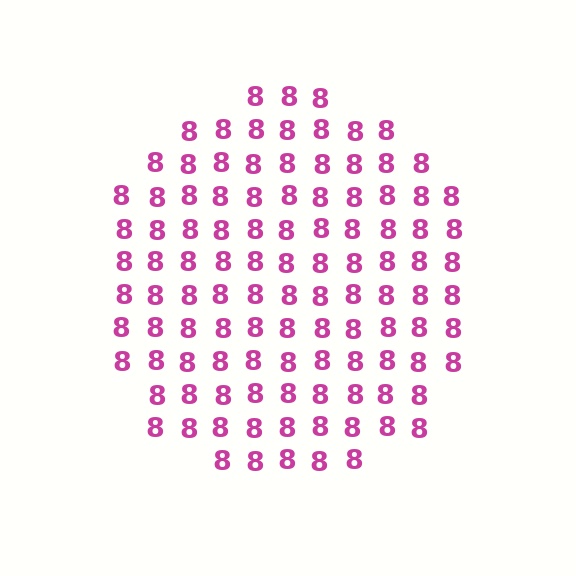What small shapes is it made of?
It is made of small digit 8's.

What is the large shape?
The large shape is a circle.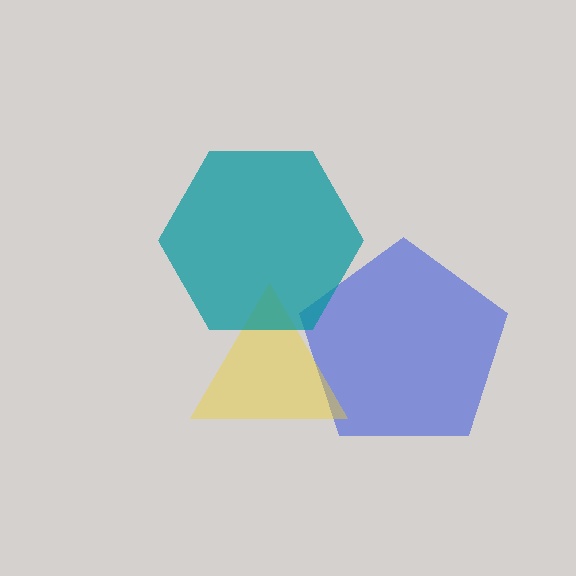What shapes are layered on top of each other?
The layered shapes are: a blue pentagon, a yellow triangle, a teal hexagon.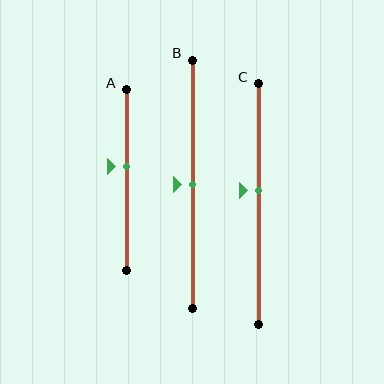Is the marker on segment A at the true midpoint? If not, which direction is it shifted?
No, the marker on segment A is shifted upward by about 8% of the segment length.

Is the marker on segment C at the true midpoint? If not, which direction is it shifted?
No, the marker on segment C is shifted upward by about 6% of the segment length.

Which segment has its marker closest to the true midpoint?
Segment B has its marker closest to the true midpoint.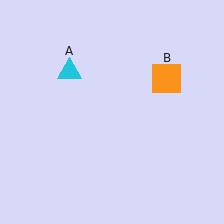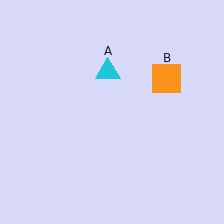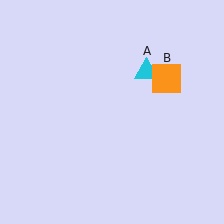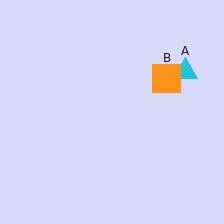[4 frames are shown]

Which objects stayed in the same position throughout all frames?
Orange square (object B) remained stationary.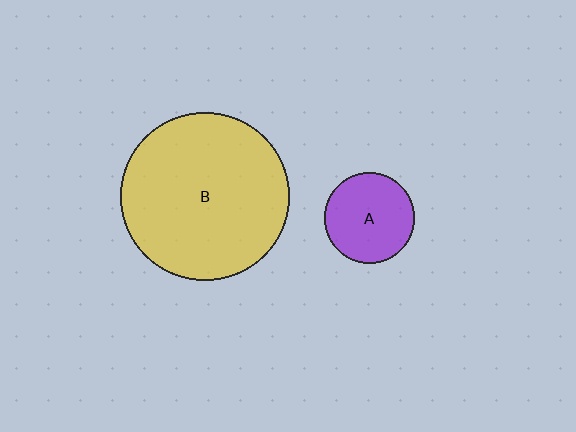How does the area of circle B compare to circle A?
Approximately 3.5 times.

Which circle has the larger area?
Circle B (yellow).